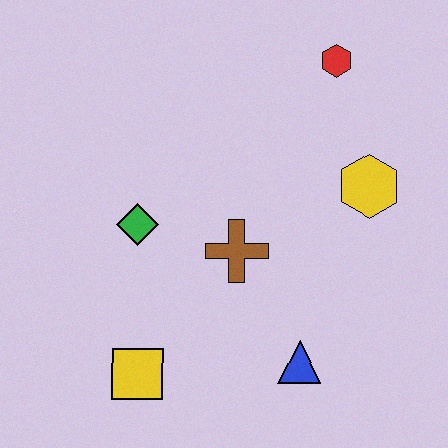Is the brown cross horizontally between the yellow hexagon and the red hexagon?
No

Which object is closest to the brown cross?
The green diamond is closest to the brown cross.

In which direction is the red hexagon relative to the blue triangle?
The red hexagon is above the blue triangle.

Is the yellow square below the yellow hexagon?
Yes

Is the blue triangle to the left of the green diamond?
No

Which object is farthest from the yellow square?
The red hexagon is farthest from the yellow square.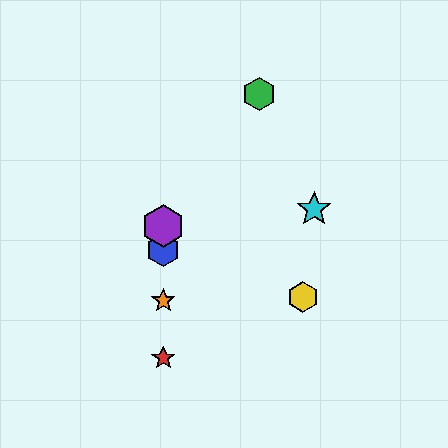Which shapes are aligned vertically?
The red star, the blue hexagon, the purple hexagon, the orange star are aligned vertically.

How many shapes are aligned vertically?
4 shapes (the red star, the blue hexagon, the purple hexagon, the orange star) are aligned vertically.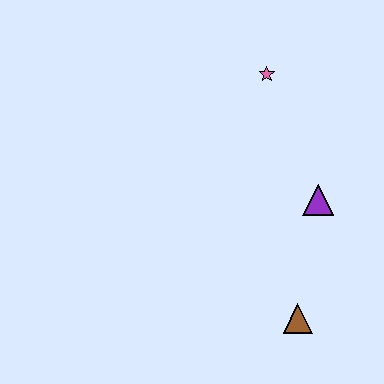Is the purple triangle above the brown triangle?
Yes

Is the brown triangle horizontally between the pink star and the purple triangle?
Yes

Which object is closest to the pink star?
The purple triangle is closest to the pink star.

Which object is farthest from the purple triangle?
The pink star is farthest from the purple triangle.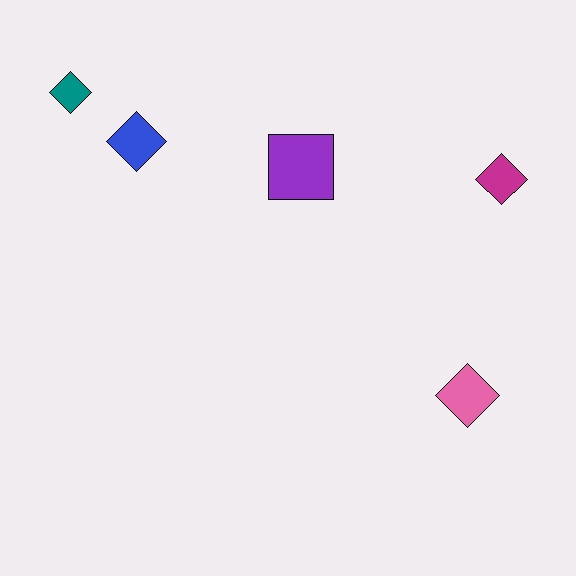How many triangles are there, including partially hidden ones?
There are no triangles.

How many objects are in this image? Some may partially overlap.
There are 5 objects.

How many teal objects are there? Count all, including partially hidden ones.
There is 1 teal object.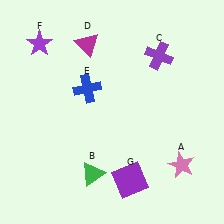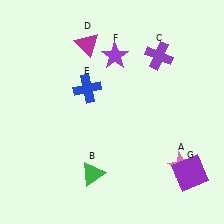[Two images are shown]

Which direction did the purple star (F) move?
The purple star (F) moved right.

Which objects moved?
The objects that moved are: the purple star (F), the purple square (G).